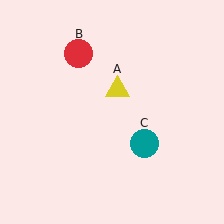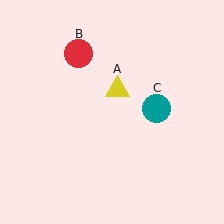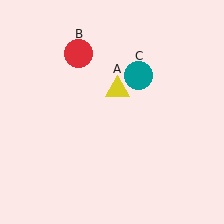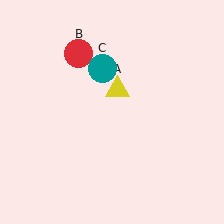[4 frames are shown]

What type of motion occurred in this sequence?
The teal circle (object C) rotated counterclockwise around the center of the scene.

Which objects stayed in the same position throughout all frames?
Yellow triangle (object A) and red circle (object B) remained stationary.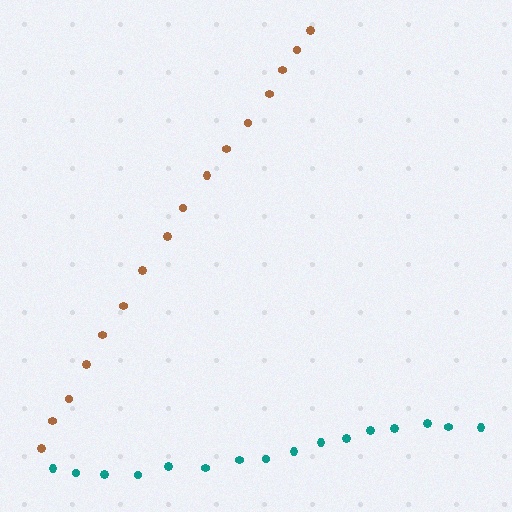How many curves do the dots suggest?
There are 2 distinct paths.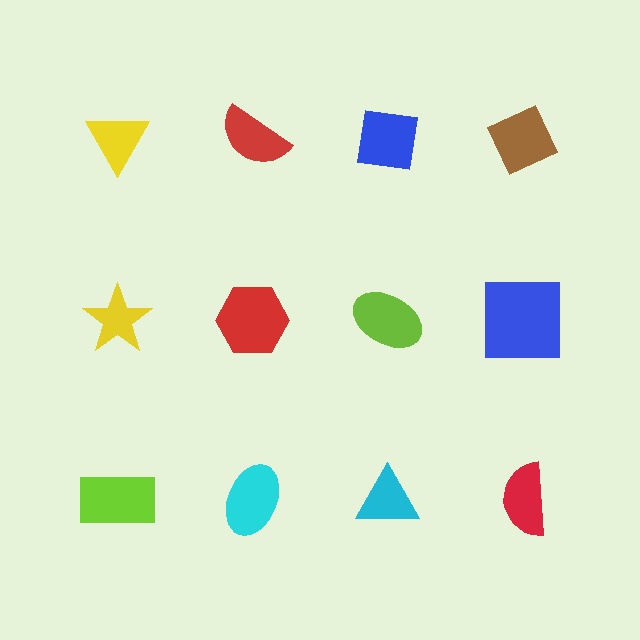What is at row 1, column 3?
A blue square.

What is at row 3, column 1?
A lime rectangle.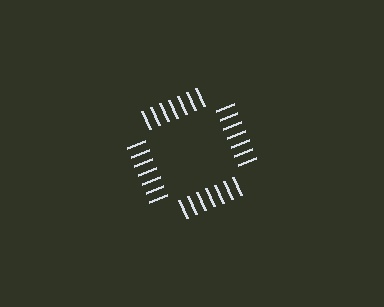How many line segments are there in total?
28 — 7 along each of the 4 edges.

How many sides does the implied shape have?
4 sides — the line-ends trace a square.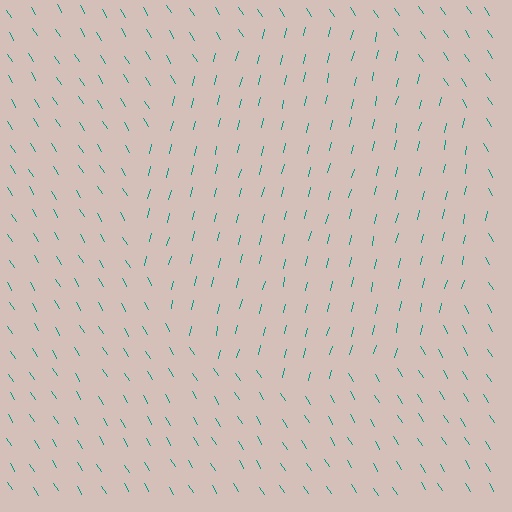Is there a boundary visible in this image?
Yes, there is a texture boundary formed by a change in line orientation.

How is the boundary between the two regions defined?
The boundary is defined purely by a change in line orientation (approximately 45 degrees difference). All lines are the same color and thickness.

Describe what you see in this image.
The image is filled with small teal line segments. A circle region in the image has lines oriented differently from the surrounding lines, creating a visible texture boundary.